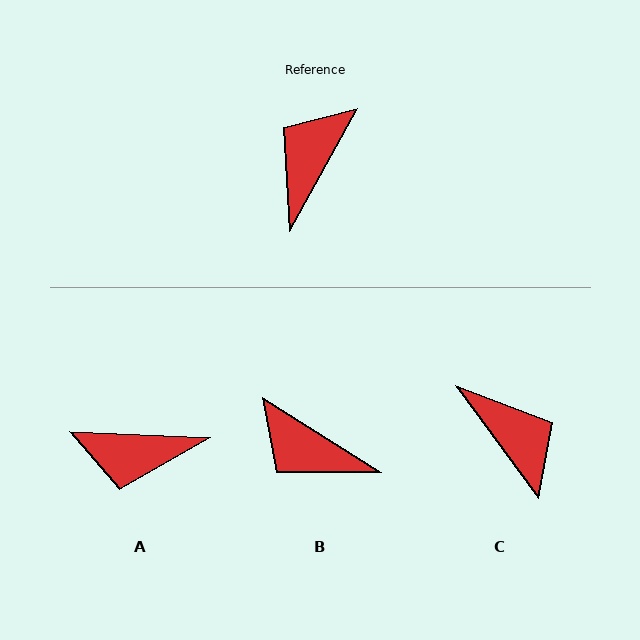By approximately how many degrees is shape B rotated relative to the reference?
Approximately 87 degrees counter-clockwise.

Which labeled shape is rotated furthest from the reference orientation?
A, about 117 degrees away.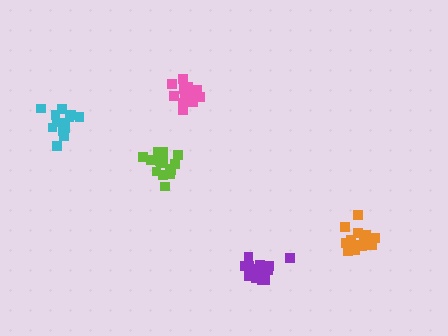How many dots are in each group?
Group 1: 17 dots, Group 2: 15 dots, Group 3: 14 dots, Group 4: 16 dots, Group 5: 15 dots (77 total).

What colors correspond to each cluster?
The clusters are colored: pink, purple, orange, lime, cyan.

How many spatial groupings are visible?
There are 5 spatial groupings.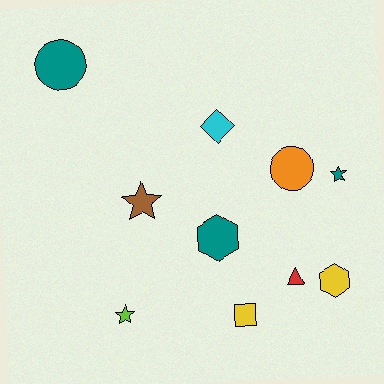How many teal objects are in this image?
There are 3 teal objects.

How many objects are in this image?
There are 10 objects.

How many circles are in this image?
There are 2 circles.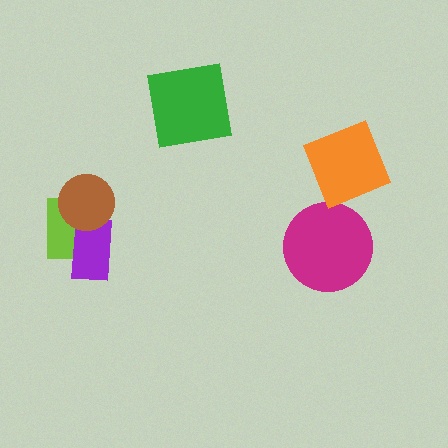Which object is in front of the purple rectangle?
The brown circle is in front of the purple rectangle.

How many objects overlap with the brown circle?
2 objects overlap with the brown circle.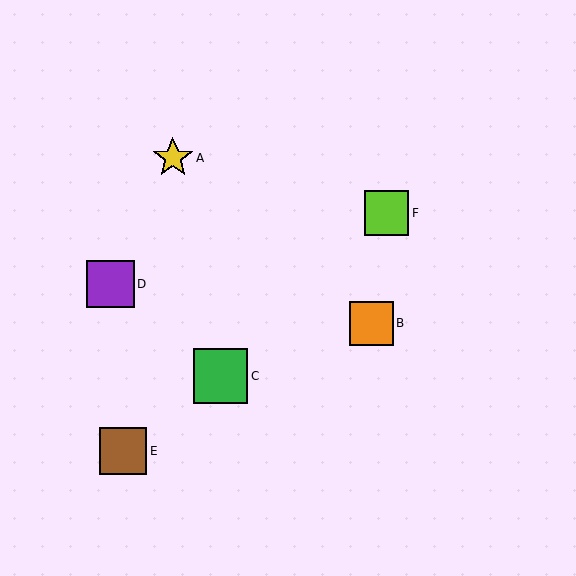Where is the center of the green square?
The center of the green square is at (221, 376).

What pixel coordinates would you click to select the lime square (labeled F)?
Click at (387, 213) to select the lime square F.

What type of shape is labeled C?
Shape C is a green square.